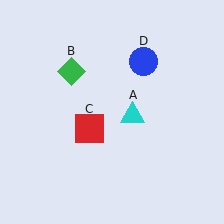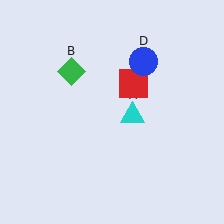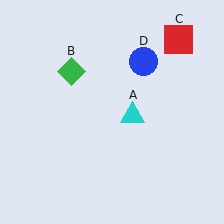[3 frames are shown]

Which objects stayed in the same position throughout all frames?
Cyan triangle (object A) and green diamond (object B) and blue circle (object D) remained stationary.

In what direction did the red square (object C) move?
The red square (object C) moved up and to the right.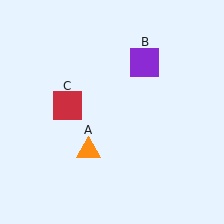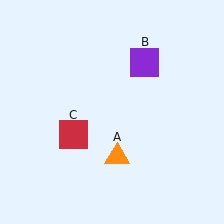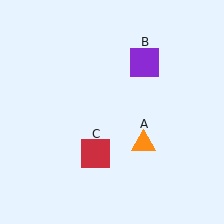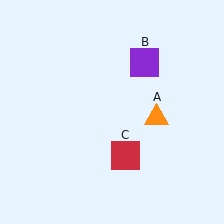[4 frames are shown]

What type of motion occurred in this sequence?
The orange triangle (object A), red square (object C) rotated counterclockwise around the center of the scene.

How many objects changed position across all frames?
2 objects changed position: orange triangle (object A), red square (object C).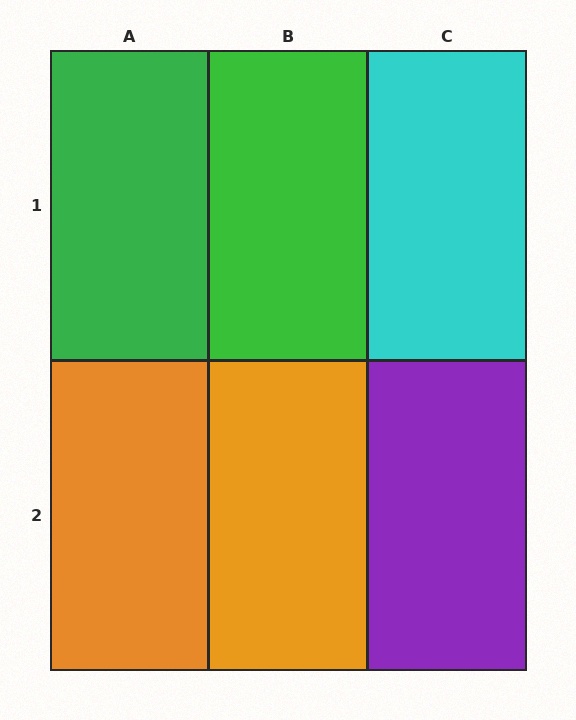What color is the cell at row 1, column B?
Green.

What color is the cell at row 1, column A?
Green.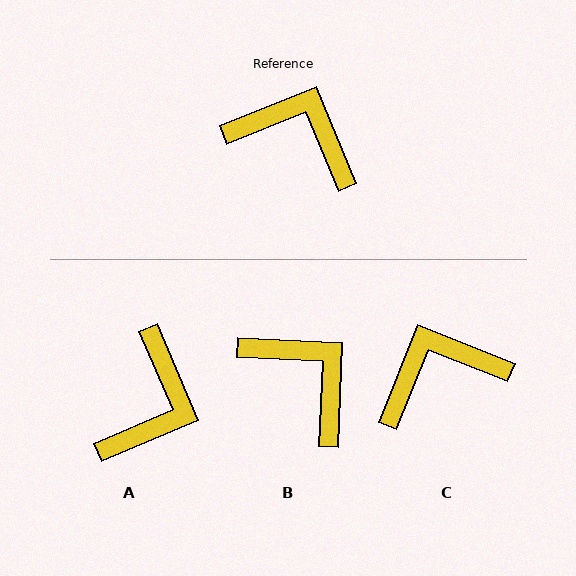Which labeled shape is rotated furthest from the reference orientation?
A, about 89 degrees away.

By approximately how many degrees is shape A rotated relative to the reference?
Approximately 89 degrees clockwise.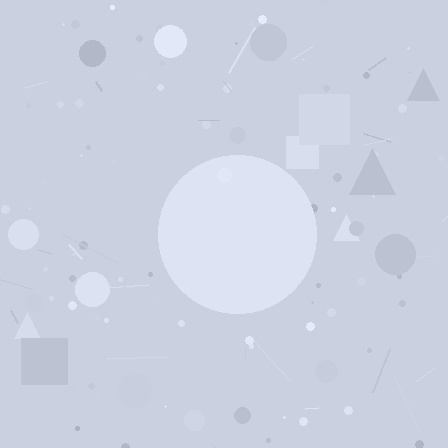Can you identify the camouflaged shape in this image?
The camouflaged shape is a circle.